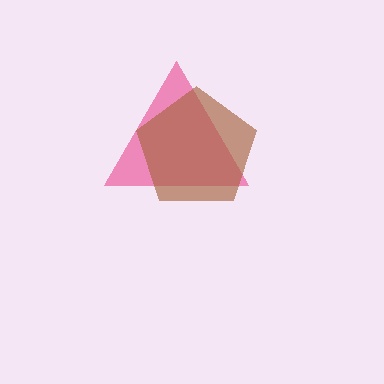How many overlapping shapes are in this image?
There are 2 overlapping shapes in the image.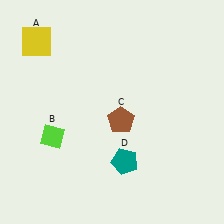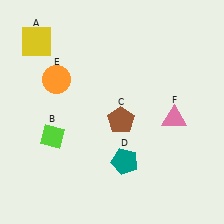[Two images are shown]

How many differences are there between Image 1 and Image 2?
There are 2 differences between the two images.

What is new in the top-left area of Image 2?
An orange circle (E) was added in the top-left area of Image 2.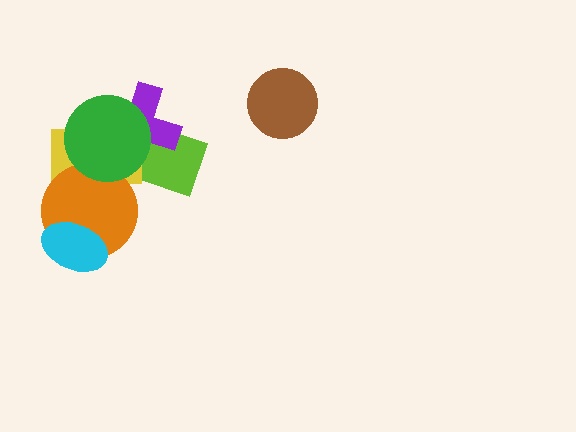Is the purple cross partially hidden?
Yes, it is partially covered by another shape.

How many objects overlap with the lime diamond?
3 objects overlap with the lime diamond.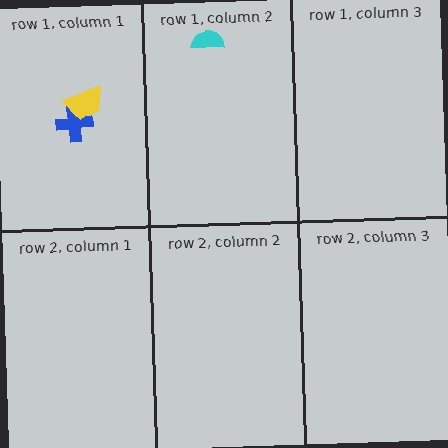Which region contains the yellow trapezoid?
The row 1, column 1 region.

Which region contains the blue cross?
The row 1, column 1 region.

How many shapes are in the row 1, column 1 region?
2.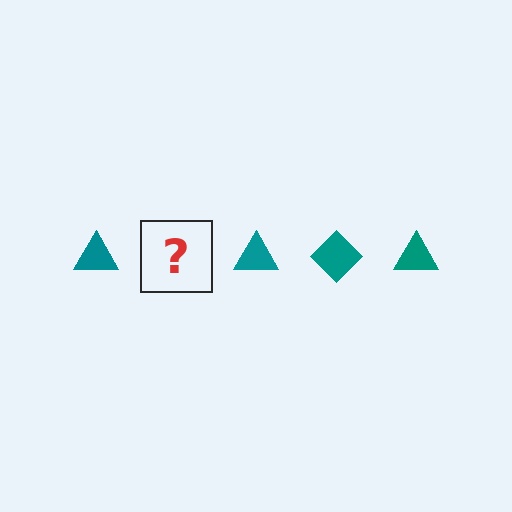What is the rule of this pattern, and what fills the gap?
The rule is that the pattern cycles through triangle, diamond shapes in teal. The gap should be filled with a teal diamond.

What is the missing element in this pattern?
The missing element is a teal diamond.